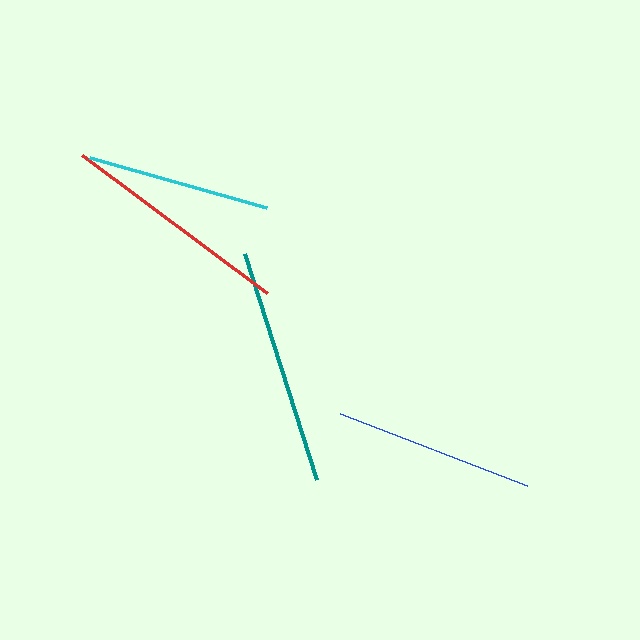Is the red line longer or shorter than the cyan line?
The red line is longer than the cyan line.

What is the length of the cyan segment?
The cyan segment is approximately 184 pixels long.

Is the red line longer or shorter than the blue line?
The red line is longer than the blue line.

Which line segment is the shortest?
The cyan line is the shortest at approximately 184 pixels.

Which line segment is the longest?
The teal line is the longest at approximately 237 pixels.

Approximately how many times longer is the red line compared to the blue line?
The red line is approximately 1.2 times the length of the blue line.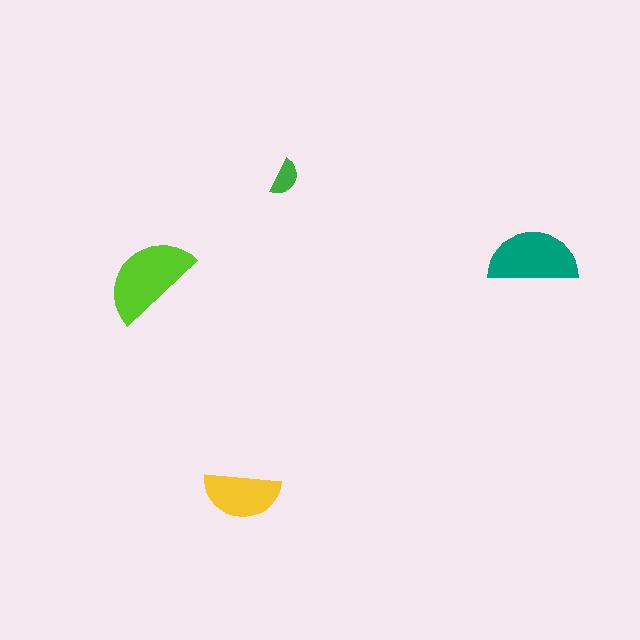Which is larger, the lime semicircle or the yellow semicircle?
The lime one.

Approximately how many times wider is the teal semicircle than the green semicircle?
About 2.5 times wider.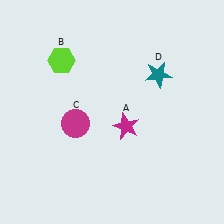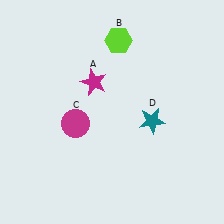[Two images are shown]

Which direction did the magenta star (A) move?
The magenta star (A) moved up.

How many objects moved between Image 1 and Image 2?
3 objects moved between the two images.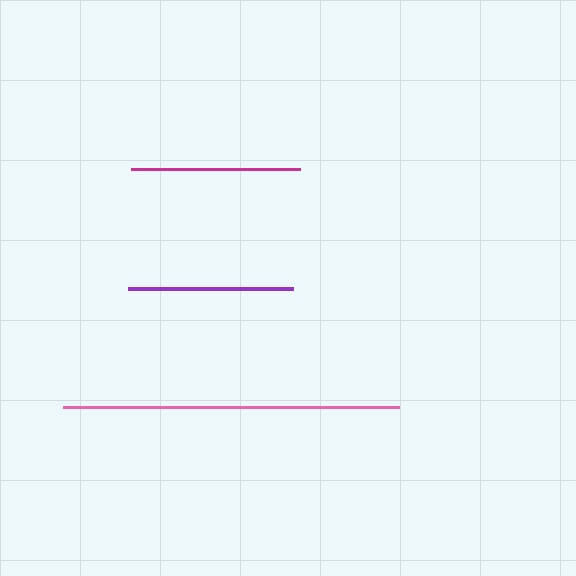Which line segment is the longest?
The pink line is the longest at approximately 336 pixels.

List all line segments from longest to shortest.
From longest to shortest: pink, magenta, purple.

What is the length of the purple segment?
The purple segment is approximately 165 pixels long.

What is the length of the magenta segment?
The magenta segment is approximately 169 pixels long.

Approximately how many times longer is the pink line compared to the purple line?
The pink line is approximately 2.0 times the length of the purple line.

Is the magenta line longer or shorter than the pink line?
The pink line is longer than the magenta line.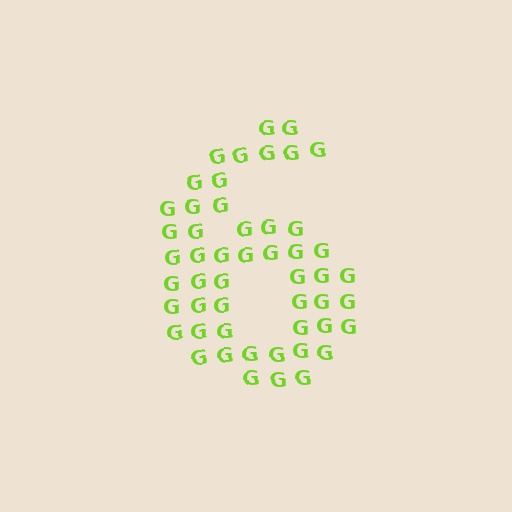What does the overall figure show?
The overall figure shows the digit 6.